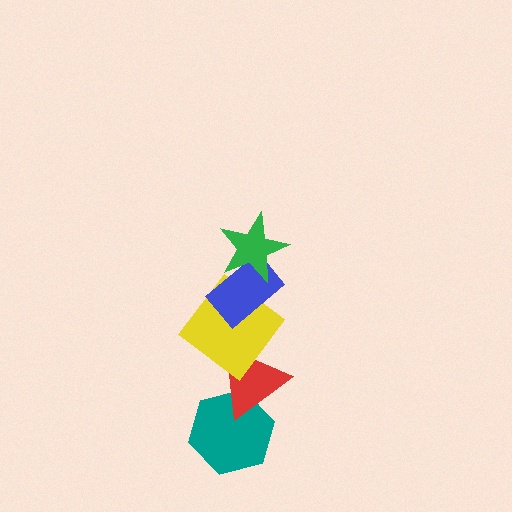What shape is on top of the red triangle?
The yellow diamond is on top of the red triangle.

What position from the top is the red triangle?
The red triangle is 4th from the top.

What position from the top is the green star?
The green star is 1st from the top.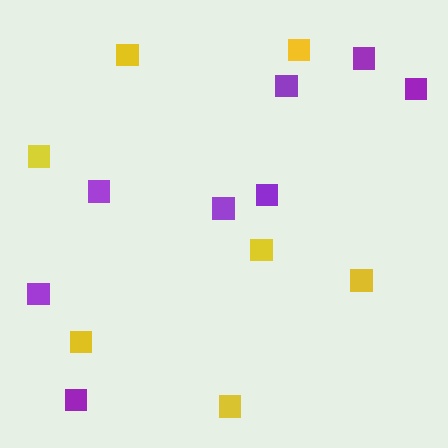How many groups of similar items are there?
There are 2 groups: one group of yellow squares (7) and one group of purple squares (8).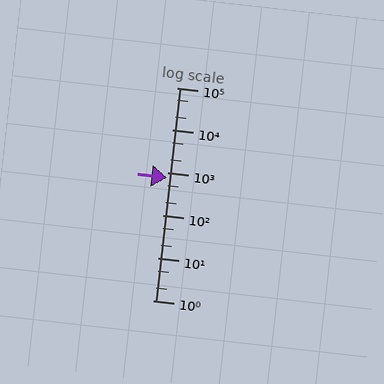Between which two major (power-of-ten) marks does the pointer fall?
The pointer is between 100 and 1000.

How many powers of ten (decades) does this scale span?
The scale spans 5 decades, from 1 to 100000.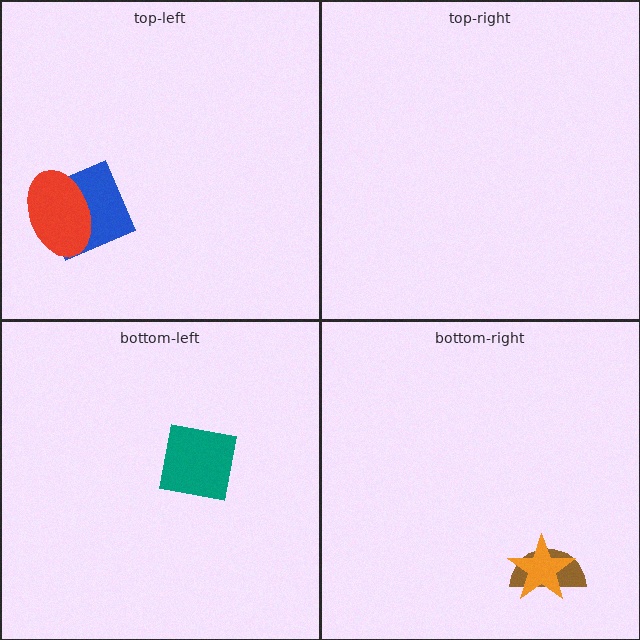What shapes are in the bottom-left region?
The teal square.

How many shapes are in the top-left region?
2.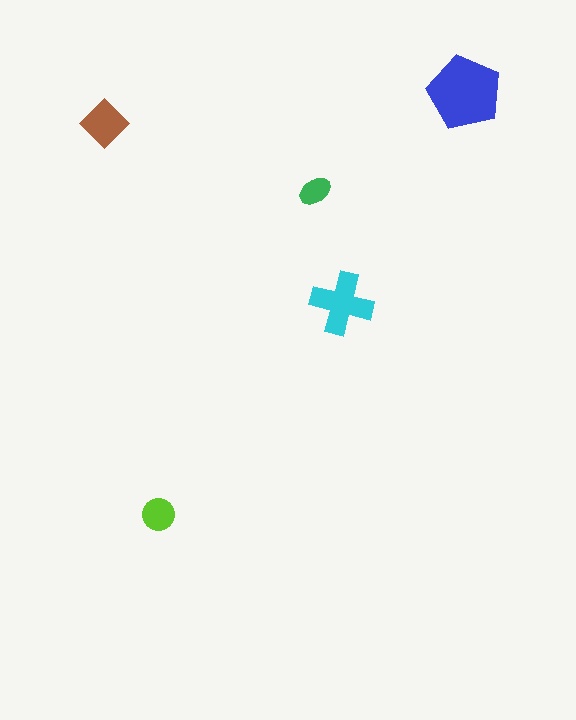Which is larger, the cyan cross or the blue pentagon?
The blue pentagon.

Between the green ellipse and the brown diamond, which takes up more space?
The brown diamond.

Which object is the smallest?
The green ellipse.